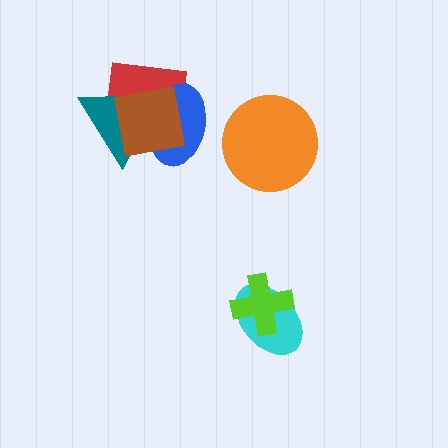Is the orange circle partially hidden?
No, no other shape covers it.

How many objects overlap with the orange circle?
0 objects overlap with the orange circle.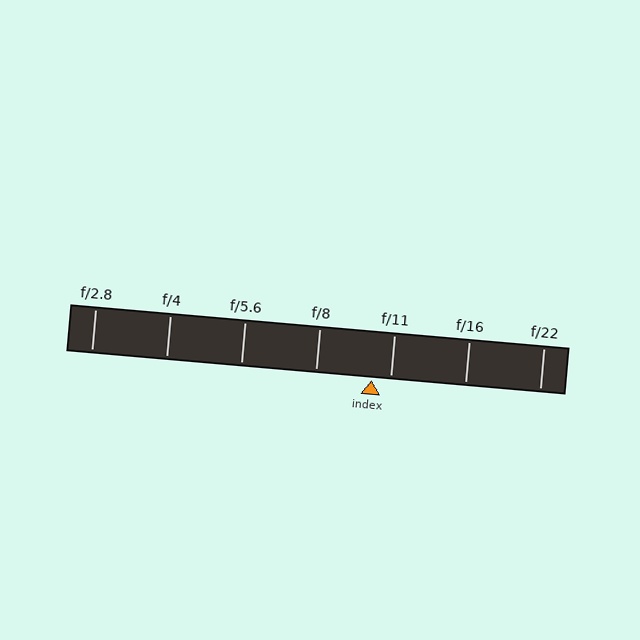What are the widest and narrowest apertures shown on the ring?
The widest aperture shown is f/2.8 and the narrowest is f/22.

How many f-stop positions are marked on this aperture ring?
There are 7 f-stop positions marked.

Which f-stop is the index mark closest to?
The index mark is closest to f/11.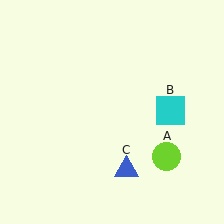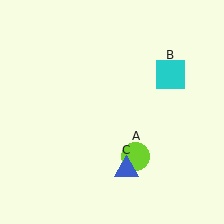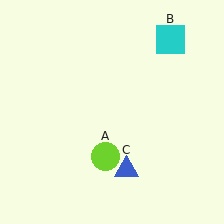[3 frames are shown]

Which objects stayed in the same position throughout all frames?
Blue triangle (object C) remained stationary.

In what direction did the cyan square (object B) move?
The cyan square (object B) moved up.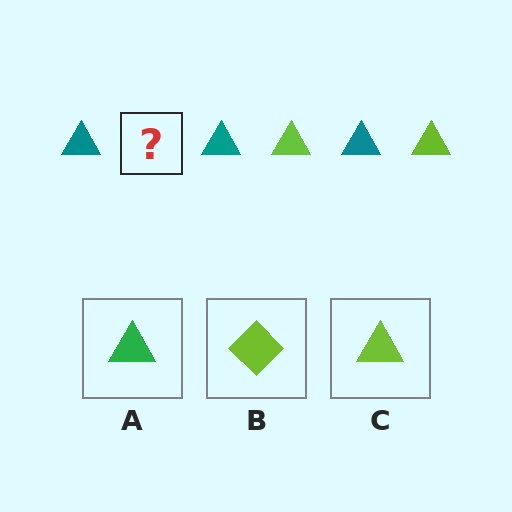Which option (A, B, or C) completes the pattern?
C.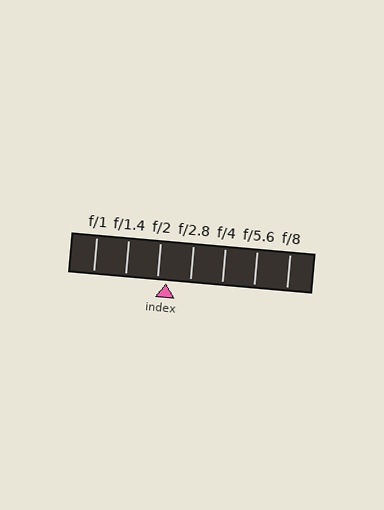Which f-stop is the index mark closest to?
The index mark is closest to f/2.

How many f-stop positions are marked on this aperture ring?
There are 7 f-stop positions marked.